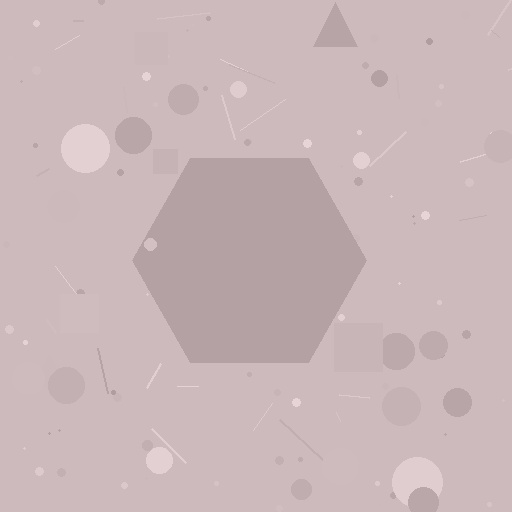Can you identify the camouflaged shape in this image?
The camouflaged shape is a hexagon.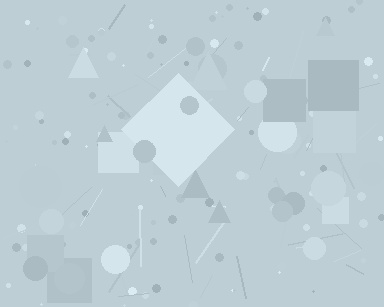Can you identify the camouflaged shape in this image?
The camouflaged shape is a diamond.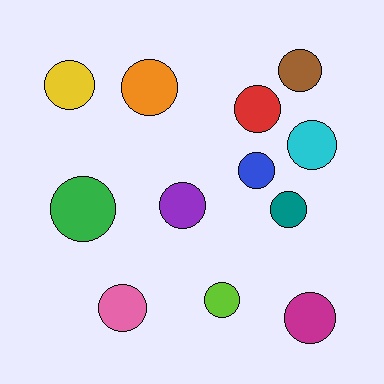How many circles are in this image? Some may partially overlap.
There are 12 circles.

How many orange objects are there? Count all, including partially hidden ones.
There is 1 orange object.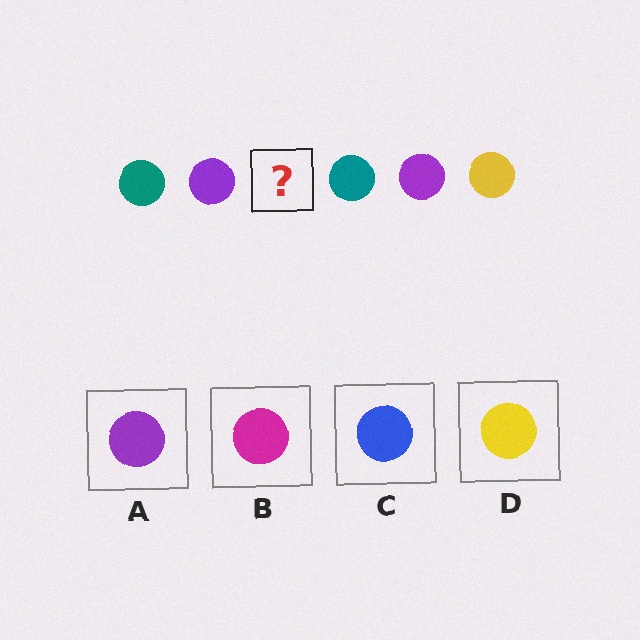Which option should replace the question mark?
Option D.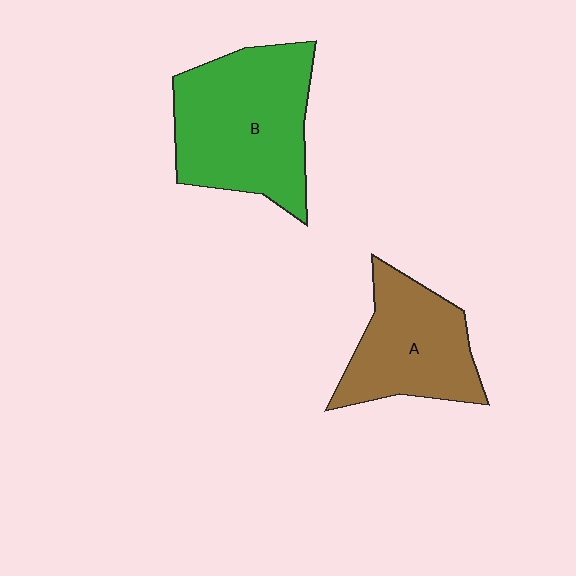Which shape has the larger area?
Shape B (green).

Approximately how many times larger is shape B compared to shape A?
Approximately 1.4 times.